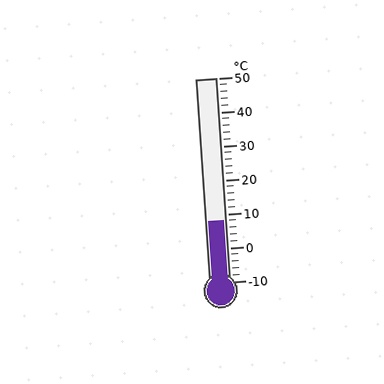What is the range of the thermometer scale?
The thermometer scale ranges from -10°C to 50°C.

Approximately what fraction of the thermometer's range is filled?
The thermometer is filled to approximately 30% of its range.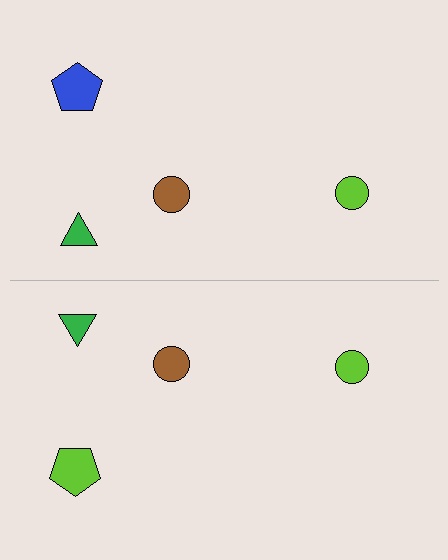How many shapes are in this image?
There are 8 shapes in this image.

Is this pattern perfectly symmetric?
No, the pattern is not perfectly symmetric. The lime pentagon on the bottom side breaks the symmetry — its mirror counterpart is blue.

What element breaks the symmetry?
The lime pentagon on the bottom side breaks the symmetry — its mirror counterpart is blue.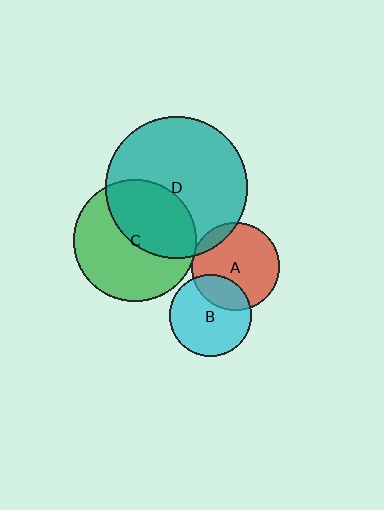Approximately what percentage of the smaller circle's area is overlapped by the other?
Approximately 10%.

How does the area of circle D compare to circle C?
Approximately 1.4 times.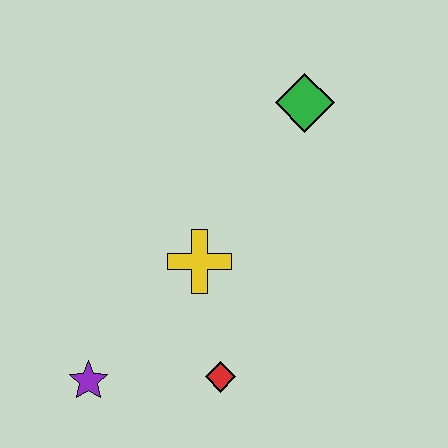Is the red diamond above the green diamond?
No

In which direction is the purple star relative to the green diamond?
The purple star is below the green diamond.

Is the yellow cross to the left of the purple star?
No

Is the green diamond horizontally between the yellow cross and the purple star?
No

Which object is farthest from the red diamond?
The green diamond is farthest from the red diamond.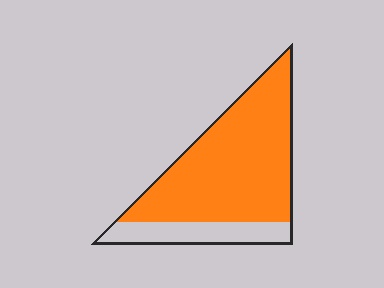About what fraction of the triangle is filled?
About four fifths (4/5).